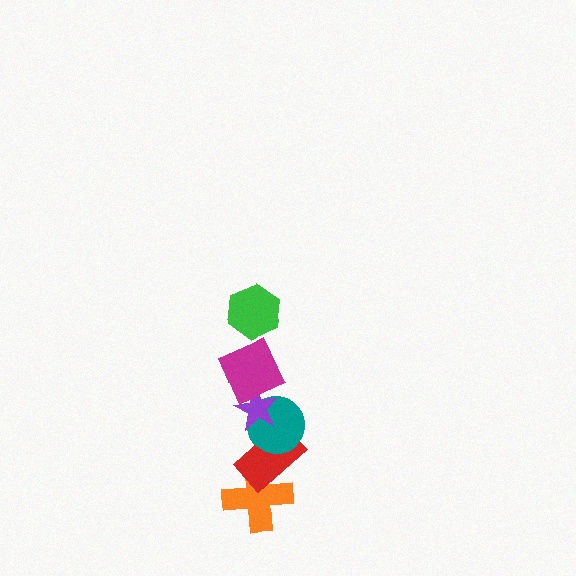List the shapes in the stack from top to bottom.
From top to bottom: the green hexagon, the magenta square, the purple star, the teal circle, the red rectangle, the orange cross.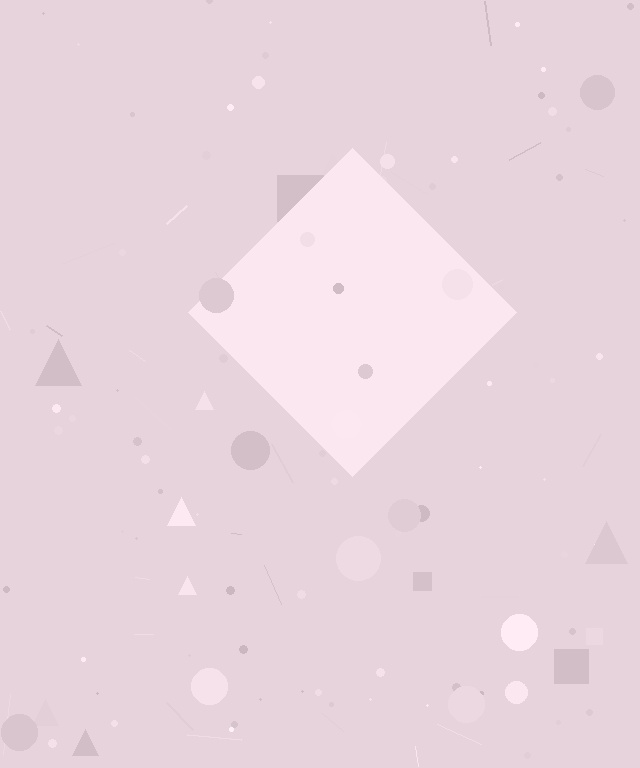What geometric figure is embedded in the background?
A diamond is embedded in the background.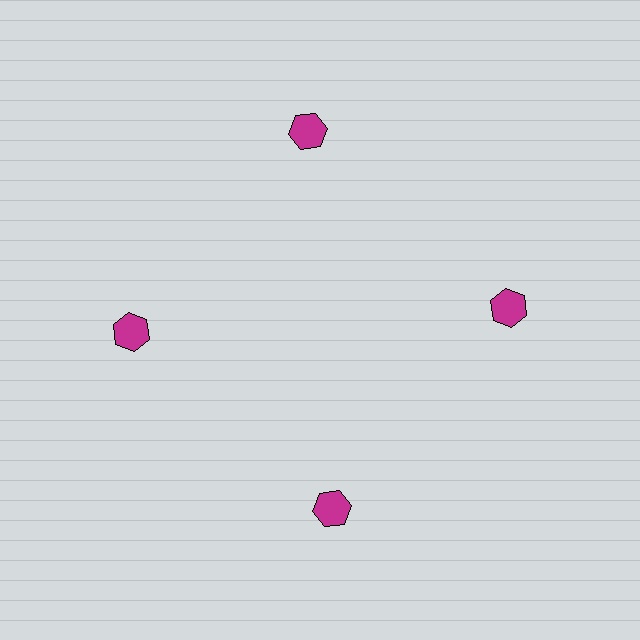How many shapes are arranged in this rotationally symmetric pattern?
There are 4 shapes, arranged in 4 groups of 1.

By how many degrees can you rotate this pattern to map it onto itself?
The pattern maps onto itself every 90 degrees of rotation.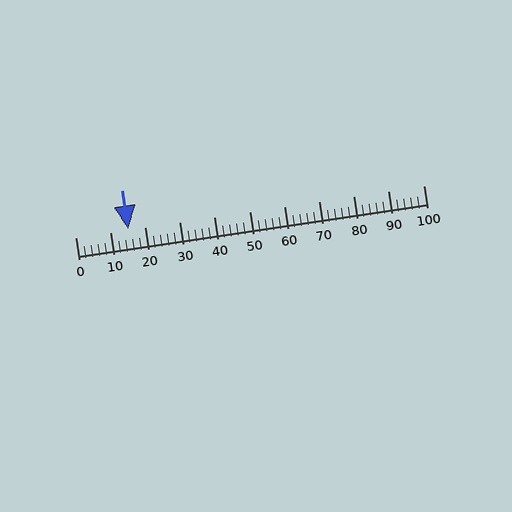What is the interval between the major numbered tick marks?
The major tick marks are spaced 10 units apart.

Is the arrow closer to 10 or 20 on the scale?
The arrow is closer to 20.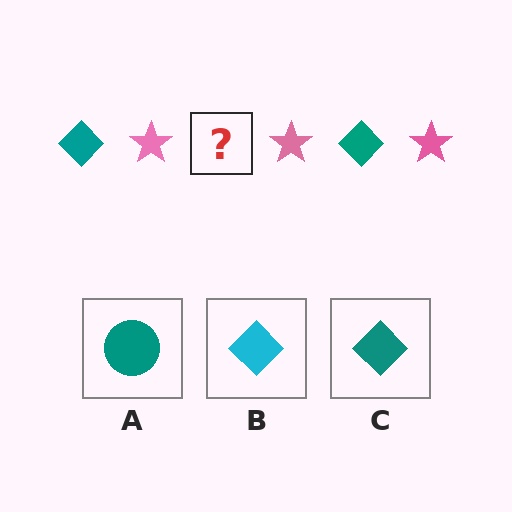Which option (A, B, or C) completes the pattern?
C.